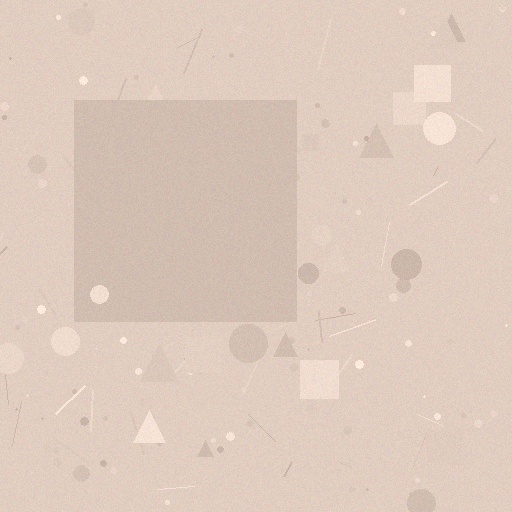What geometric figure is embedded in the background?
A square is embedded in the background.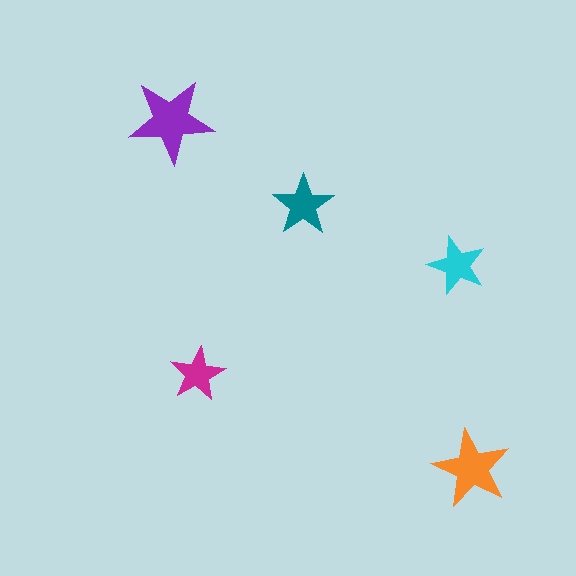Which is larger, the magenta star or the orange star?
The orange one.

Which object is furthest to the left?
The purple star is leftmost.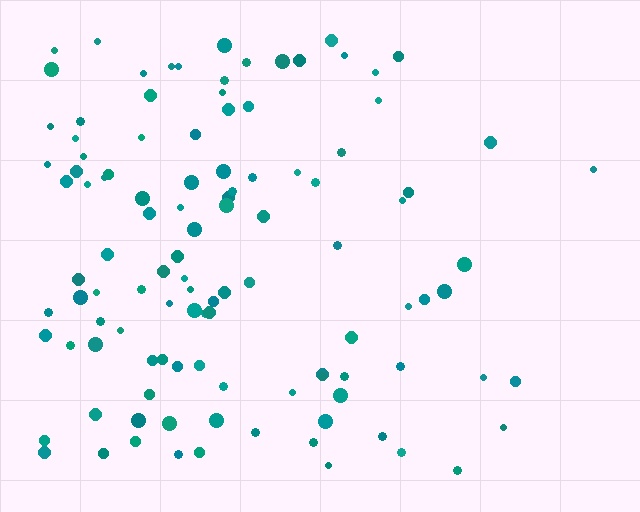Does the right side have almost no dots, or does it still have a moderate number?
Still a moderate number, just noticeably fewer than the left.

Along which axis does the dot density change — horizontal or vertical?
Horizontal.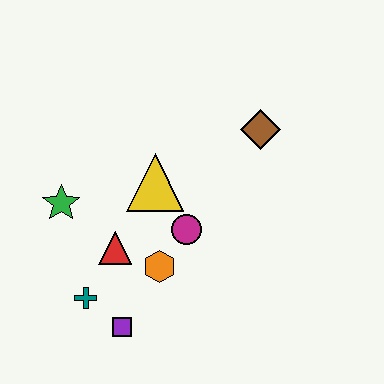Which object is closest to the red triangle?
The orange hexagon is closest to the red triangle.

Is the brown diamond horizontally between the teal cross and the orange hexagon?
No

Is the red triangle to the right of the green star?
Yes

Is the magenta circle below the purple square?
No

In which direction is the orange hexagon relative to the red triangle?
The orange hexagon is to the right of the red triangle.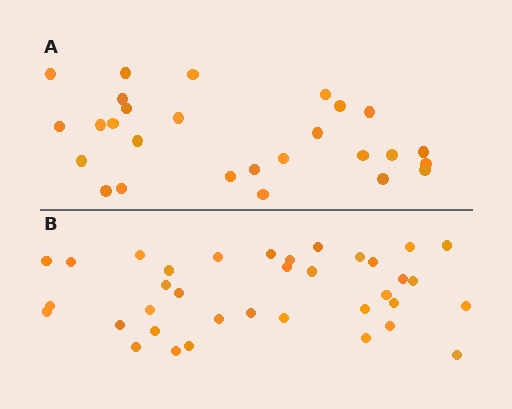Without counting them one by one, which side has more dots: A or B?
Region B (the bottom region) has more dots.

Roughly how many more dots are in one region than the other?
Region B has roughly 8 or so more dots than region A.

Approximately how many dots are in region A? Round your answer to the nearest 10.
About 30 dots. (The exact count is 27, which rounds to 30.)